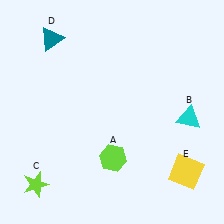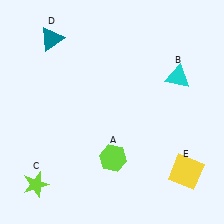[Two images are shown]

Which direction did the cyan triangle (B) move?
The cyan triangle (B) moved up.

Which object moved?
The cyan triangle (B) moved up.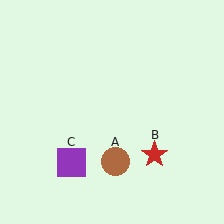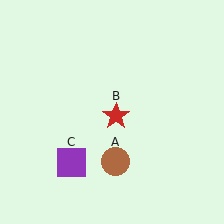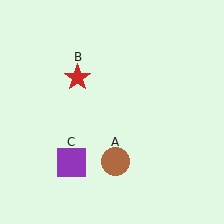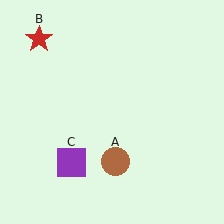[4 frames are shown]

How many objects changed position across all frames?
1 object changed position: red star (object B).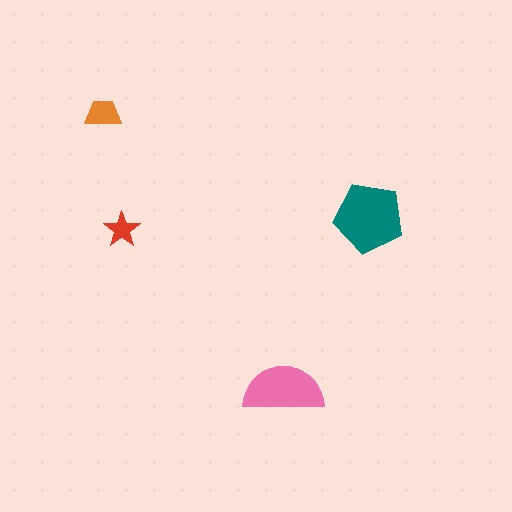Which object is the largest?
The teal pentagon.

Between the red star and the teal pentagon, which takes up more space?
The teal pentagon.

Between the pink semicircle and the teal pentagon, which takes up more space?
The teal pentagon.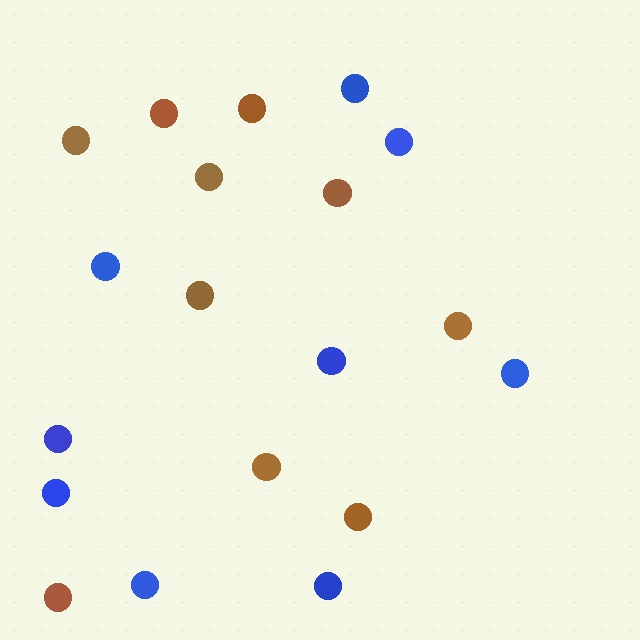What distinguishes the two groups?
There are 2 groups: one group of brown circles (10) and one group of blue circles (9).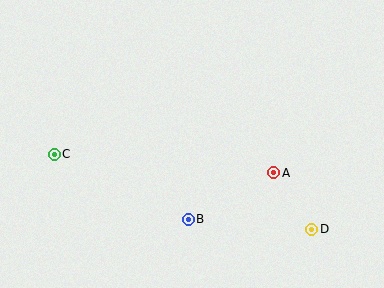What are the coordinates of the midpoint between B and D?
The midpoint between B and D is at (250, 224).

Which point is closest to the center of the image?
Point B at (188, 219) is closest to the center.